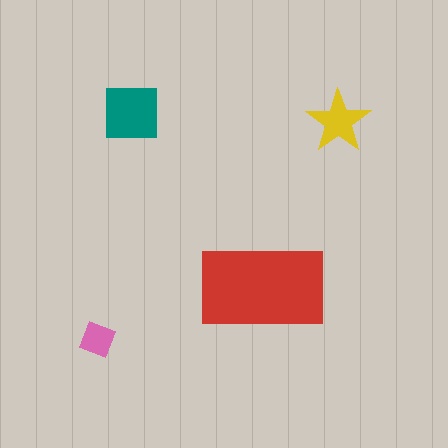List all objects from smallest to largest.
The pink diamond, the yellow star, the teal square, the red rectangle.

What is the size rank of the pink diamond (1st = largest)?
4th.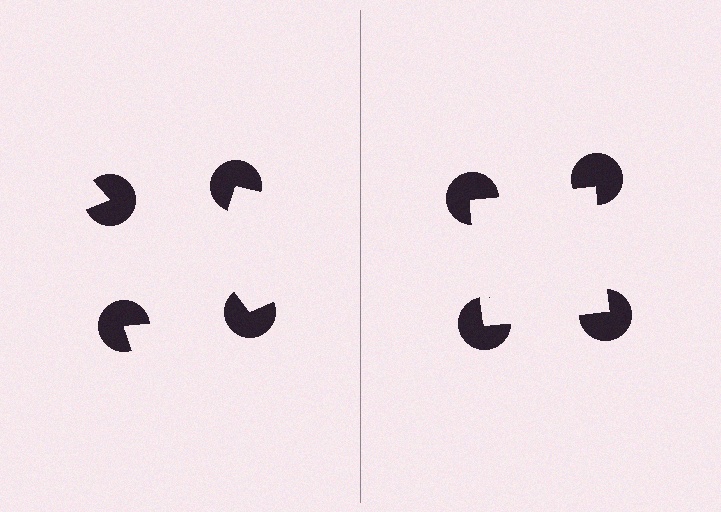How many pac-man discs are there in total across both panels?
8 — 4 on each side.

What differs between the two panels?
The pac-man discs are positioned identically on both sides; only the wedge orientations differ. On the right they align to a square; on the left they are misaligned.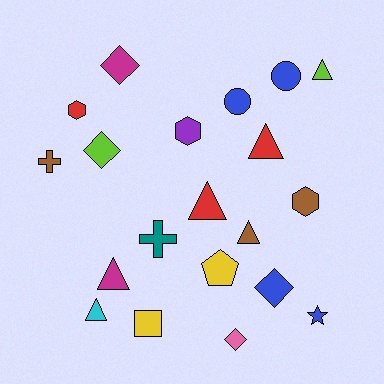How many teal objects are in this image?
There is 1 teal object.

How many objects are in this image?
There are 20 objects.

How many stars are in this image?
There is 1 star.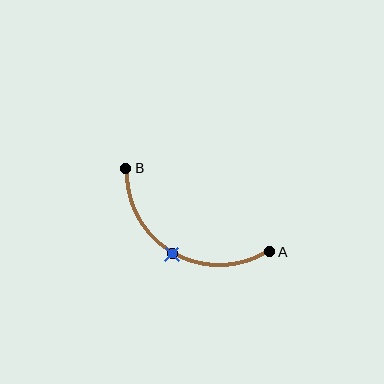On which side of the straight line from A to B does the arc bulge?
The arc bulges below the straight line connecting A and B.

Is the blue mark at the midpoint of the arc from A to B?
Yes. The blue mark lies on the arc at equal arc-length from both A and B — it is the arc midpoint.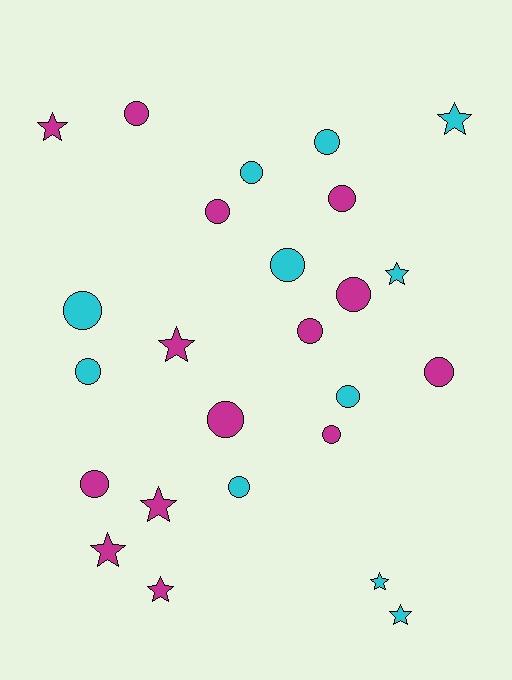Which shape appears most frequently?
Circle, with 16 objects.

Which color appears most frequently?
Magenta, with 14 objects.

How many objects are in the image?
There are 25 objects.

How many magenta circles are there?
There are 9 magenta circles.